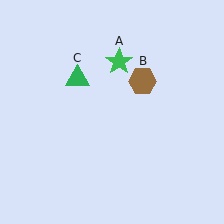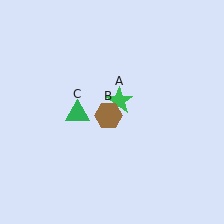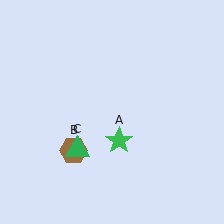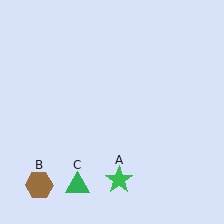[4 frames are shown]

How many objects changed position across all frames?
3 objects changed position: green star (object A), brown hexagon (object B), green triangle (object C).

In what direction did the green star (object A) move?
The green star (object A) moved down.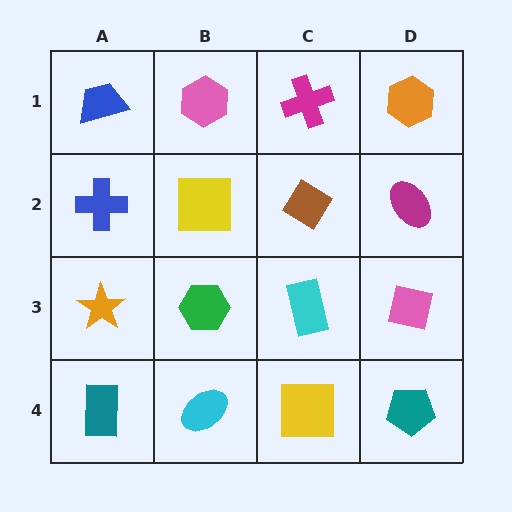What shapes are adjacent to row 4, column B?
A green hexagon (row 3, column B), a teal rectangle (row 4, column A), a yellow square (row 4, column C).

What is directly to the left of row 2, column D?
A brown diamond.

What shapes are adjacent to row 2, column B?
A pink hexagon (row 1, column B), a green hexagon (row 3, column B), a blue cross (row 2, column A), a brown diamond (row 2, column C).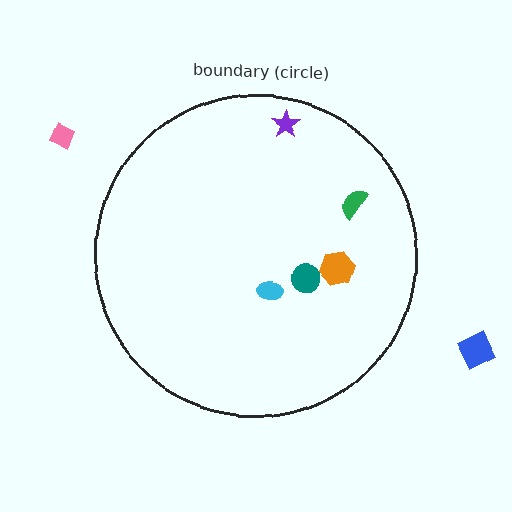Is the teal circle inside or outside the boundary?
Inside.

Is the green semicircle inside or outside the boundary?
Inside.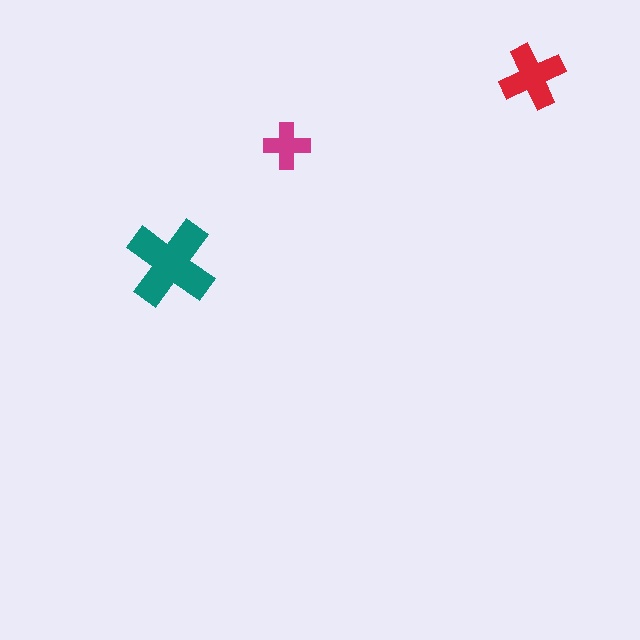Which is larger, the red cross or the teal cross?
The teal one.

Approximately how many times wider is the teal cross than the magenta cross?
About 2 times wider.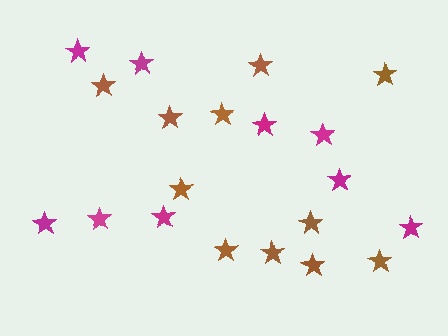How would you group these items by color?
There are 2 groups: one group of brown stars (11) and one group of magenta stars (9).